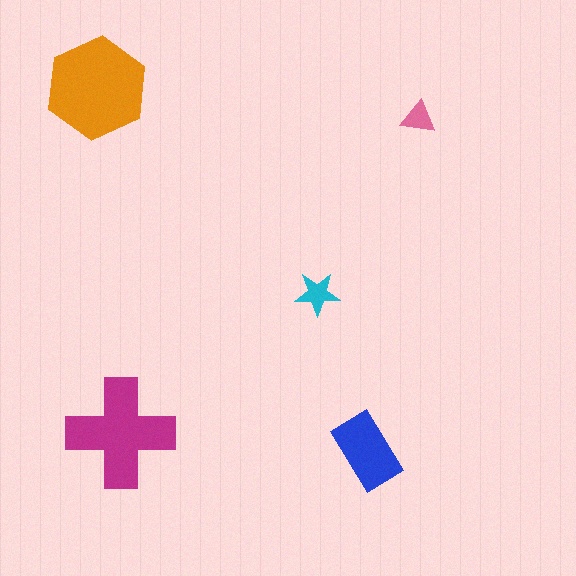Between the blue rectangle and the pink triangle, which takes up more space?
The blue rectangle.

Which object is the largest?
The orange hexagon.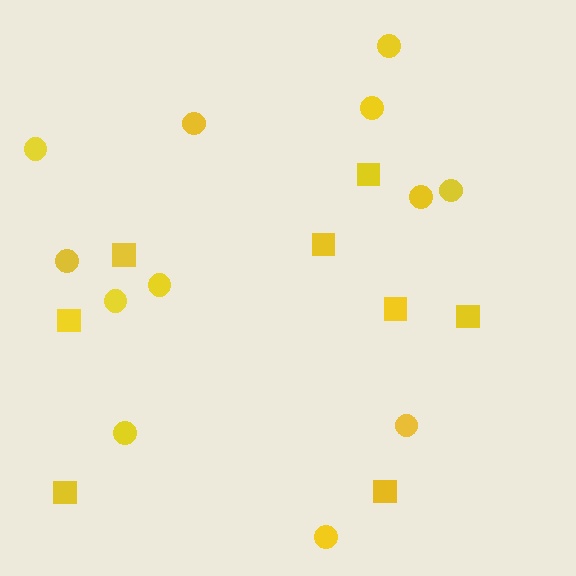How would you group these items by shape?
There are 2 groups: one group of squares (8) and one group of circles (12).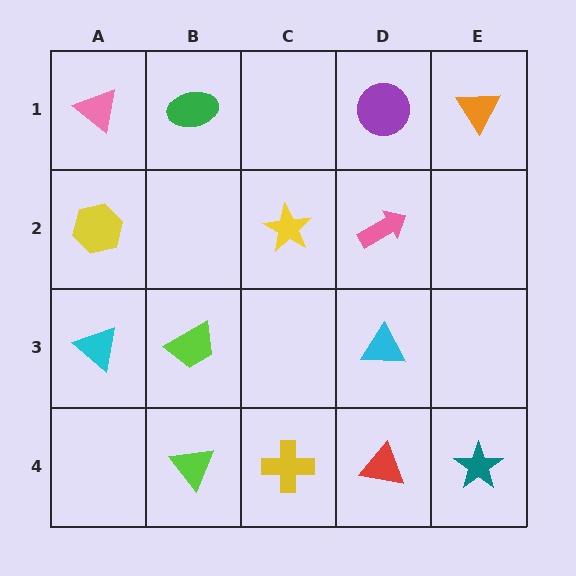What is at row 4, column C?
A yellow cross.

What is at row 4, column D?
A red triangle.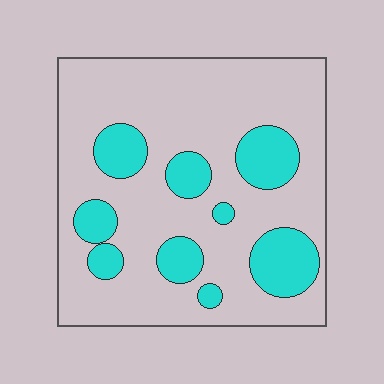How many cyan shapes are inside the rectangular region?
9.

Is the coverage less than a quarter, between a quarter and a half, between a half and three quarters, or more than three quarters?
Less than a quarter.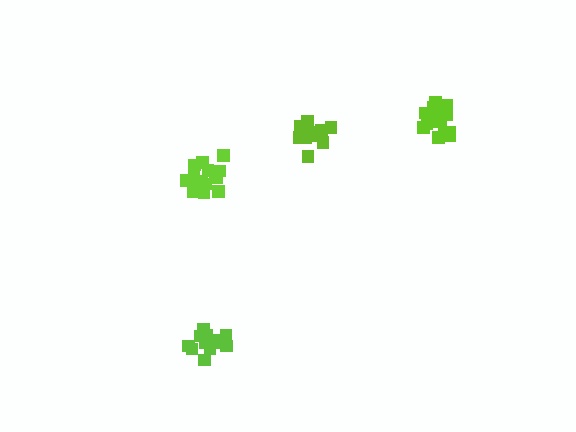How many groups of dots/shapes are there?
There are 4 groups.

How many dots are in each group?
Group 1: 15 dots, Group 2: 15 dots, Group 3: 12 dots, Group 4: 17 dots (59 total).